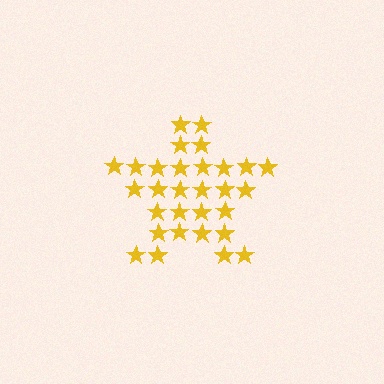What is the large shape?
The large shape is a star.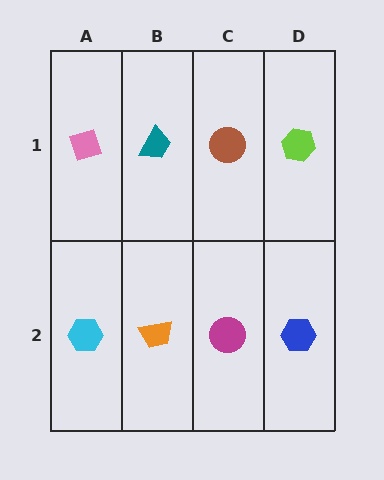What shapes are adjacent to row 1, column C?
A magenta circle (row 2, column C), a teal trapezoid (row 1, column B), a lime hexagon (row 1, column D).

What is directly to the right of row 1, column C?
A lime hexagon.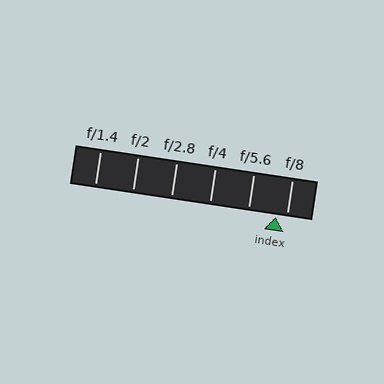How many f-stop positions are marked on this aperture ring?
There are 6 f-stop positions marked.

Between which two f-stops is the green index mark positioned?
The index mark is between f/5.6 and f/8.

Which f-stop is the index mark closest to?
The index mark is closest to f/8.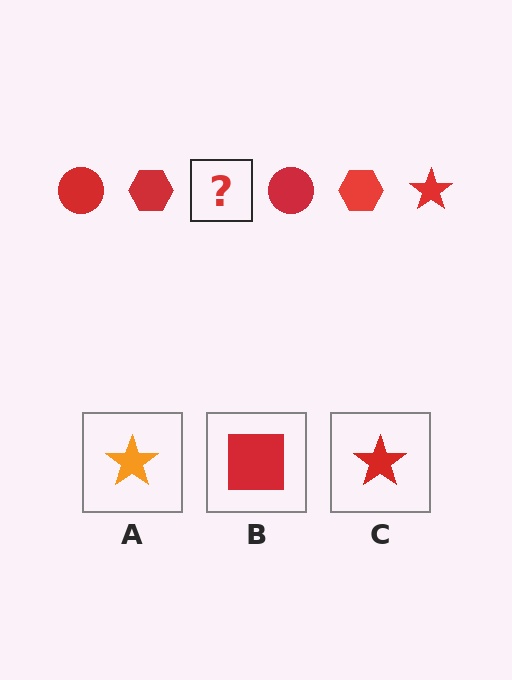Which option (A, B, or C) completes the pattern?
C.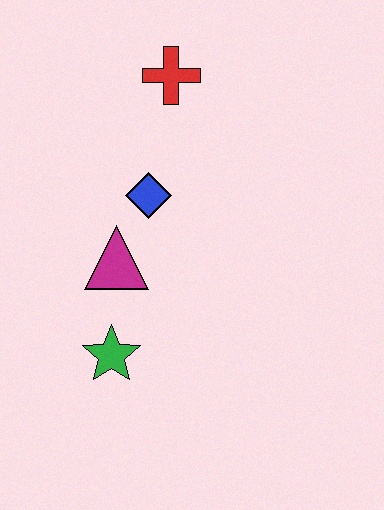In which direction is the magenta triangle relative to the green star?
The magenta triangle is above the green star.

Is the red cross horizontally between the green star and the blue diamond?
No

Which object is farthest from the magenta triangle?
The red cross is farthest from the magenta triangle.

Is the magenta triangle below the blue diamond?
Yes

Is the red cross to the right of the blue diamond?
Yes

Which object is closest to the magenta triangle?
The blue diamond is closest to the magenta triangle.